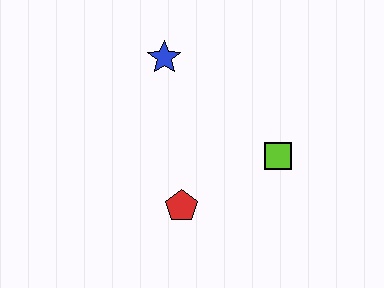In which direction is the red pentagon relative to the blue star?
The red pentagon is below the blue star.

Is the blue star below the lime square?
No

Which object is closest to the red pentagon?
The lime square is closest to the red pentagon.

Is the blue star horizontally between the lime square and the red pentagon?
No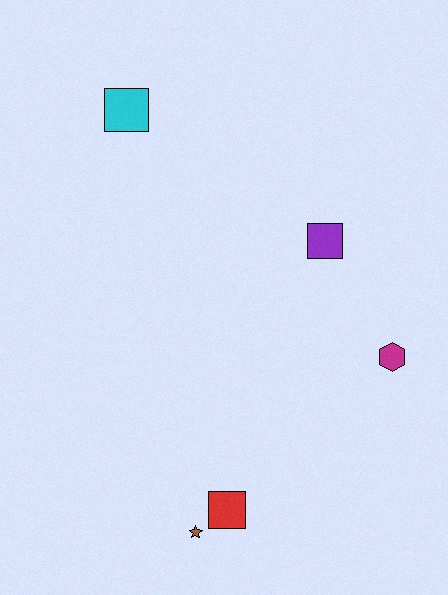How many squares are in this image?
There are 3 squares.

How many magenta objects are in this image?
There is 1 magenta object.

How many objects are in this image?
There are 5 objects.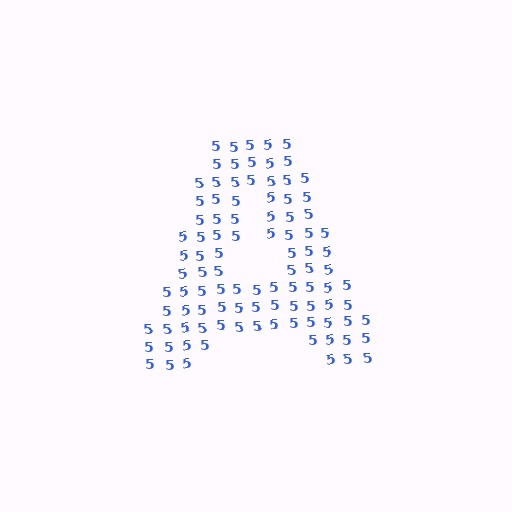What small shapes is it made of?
It is made of small digit 5's.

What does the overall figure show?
The overall figure shows the letter A.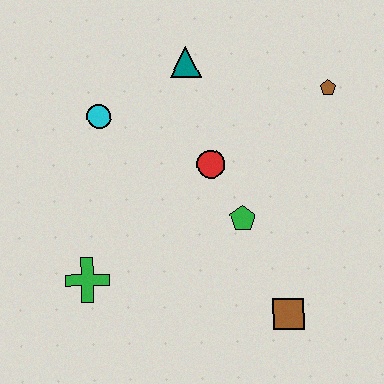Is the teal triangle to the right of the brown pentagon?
No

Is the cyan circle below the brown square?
No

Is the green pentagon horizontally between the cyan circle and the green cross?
No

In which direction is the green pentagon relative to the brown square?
The green pentagon is above the brown square.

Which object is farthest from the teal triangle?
The brown square is farthest from the teal triangle.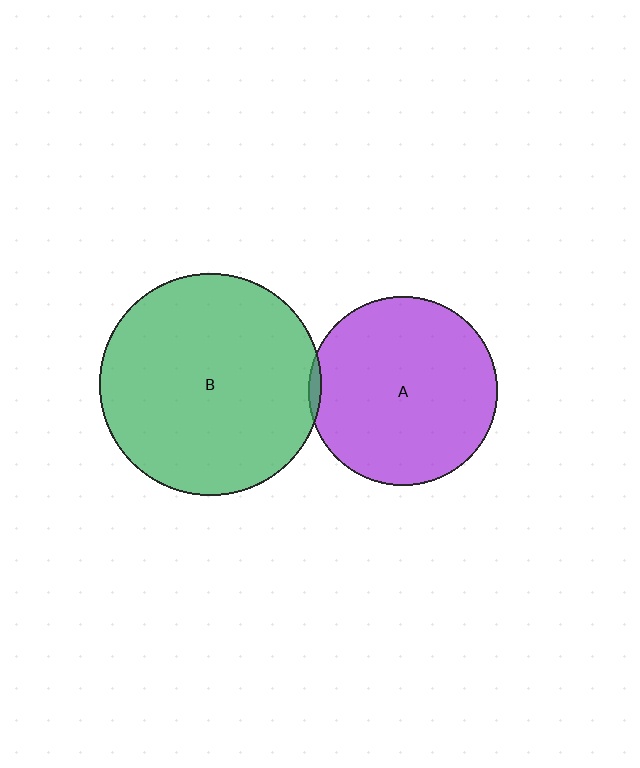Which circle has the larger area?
Circle B (green).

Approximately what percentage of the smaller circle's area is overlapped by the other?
Approximately 5%.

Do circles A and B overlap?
Yes.